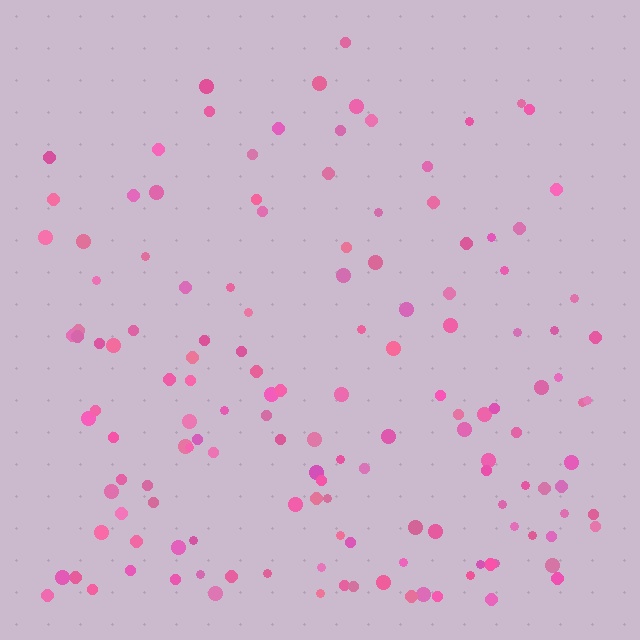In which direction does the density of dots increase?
From top to bottom, with the bottom side densest.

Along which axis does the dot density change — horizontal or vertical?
Vertical.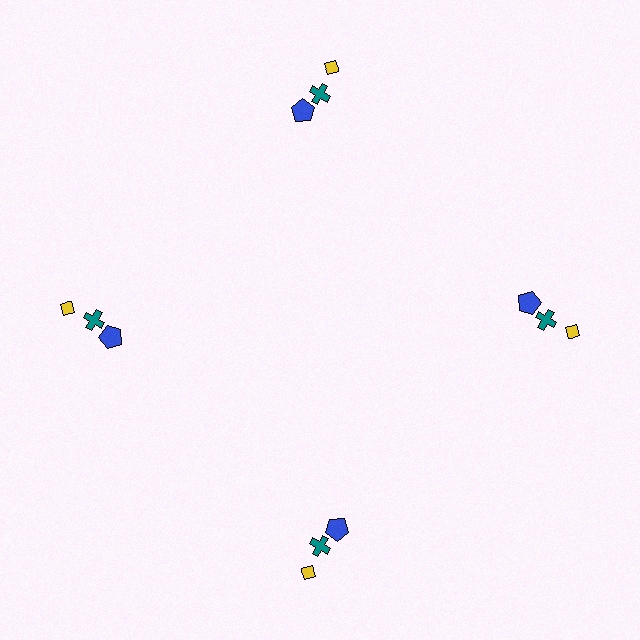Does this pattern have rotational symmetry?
Yes, this pattern has 4-fold rotational symmetry. It looks the same after rotating 90 degrees around the center.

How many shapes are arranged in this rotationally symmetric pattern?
There are 12 shapes, arranged in 4 groups of 3.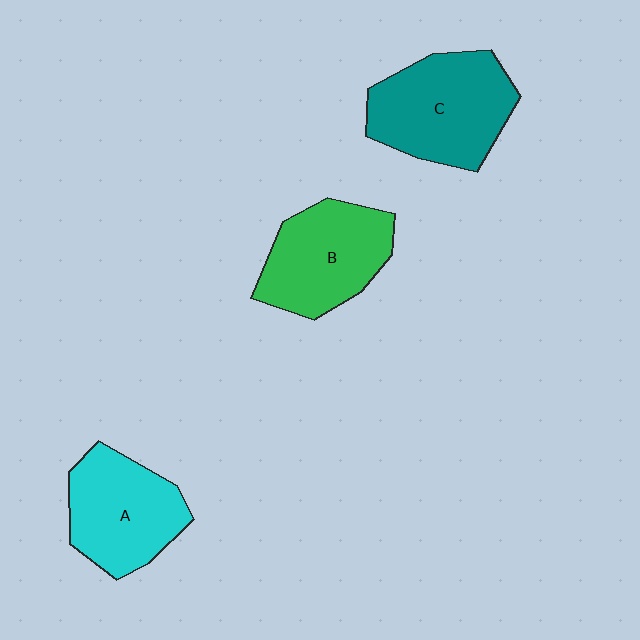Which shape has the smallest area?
Shape A (cyan).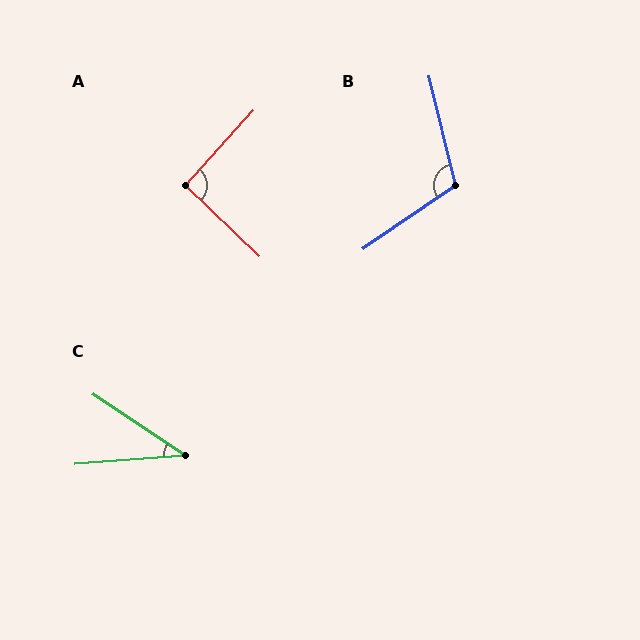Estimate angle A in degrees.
Approximately 92 degrees.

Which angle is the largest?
B, at approximately 111 degrees.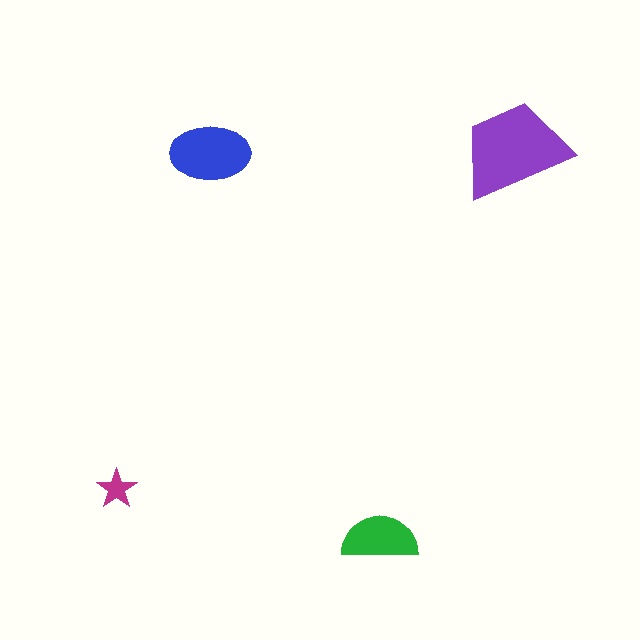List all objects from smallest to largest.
The magenta star, the green semicircle, the blue ellipse, the purple trapezoid.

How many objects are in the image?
There are 4 objects in the image.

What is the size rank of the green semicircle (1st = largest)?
3rd.